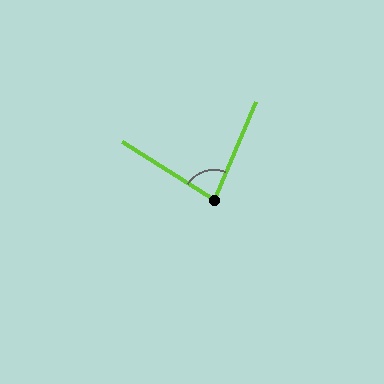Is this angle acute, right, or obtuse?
It is acute.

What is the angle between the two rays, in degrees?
Approximately 81 degrees.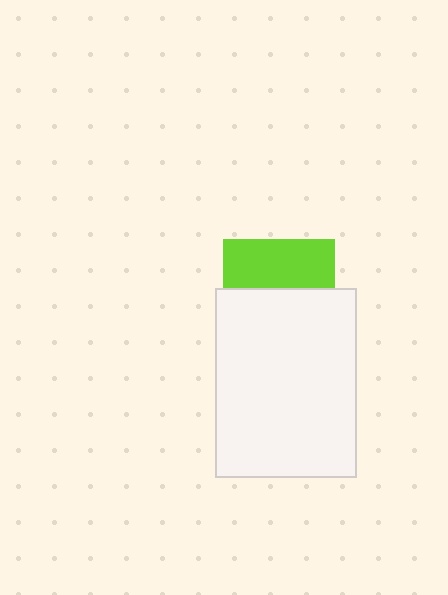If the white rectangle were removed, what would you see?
You would see the complete lime square.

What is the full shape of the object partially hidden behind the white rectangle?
The partially hidden object is a lime square.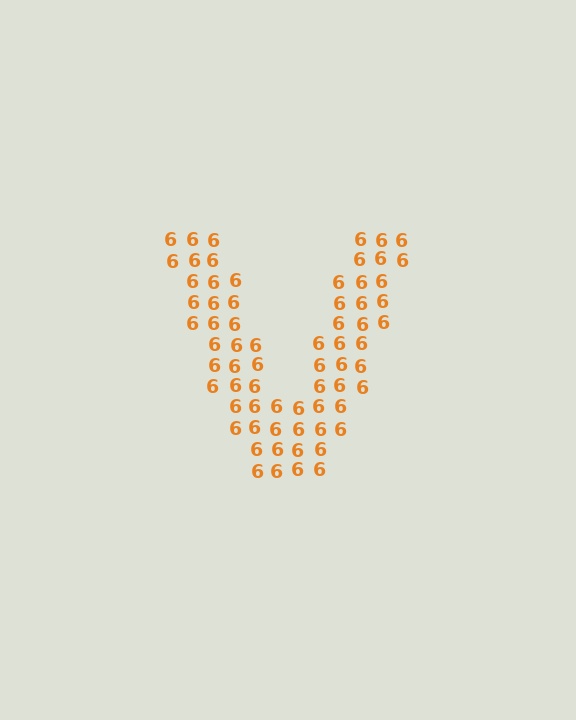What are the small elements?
The small elements are digit 6's.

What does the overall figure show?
The overall figure shows the letter V.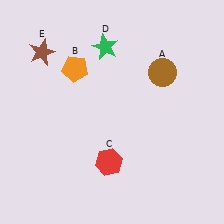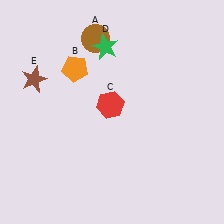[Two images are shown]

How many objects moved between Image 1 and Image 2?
3 objects moved between the two images.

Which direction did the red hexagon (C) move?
The red hexagon (C) moved up.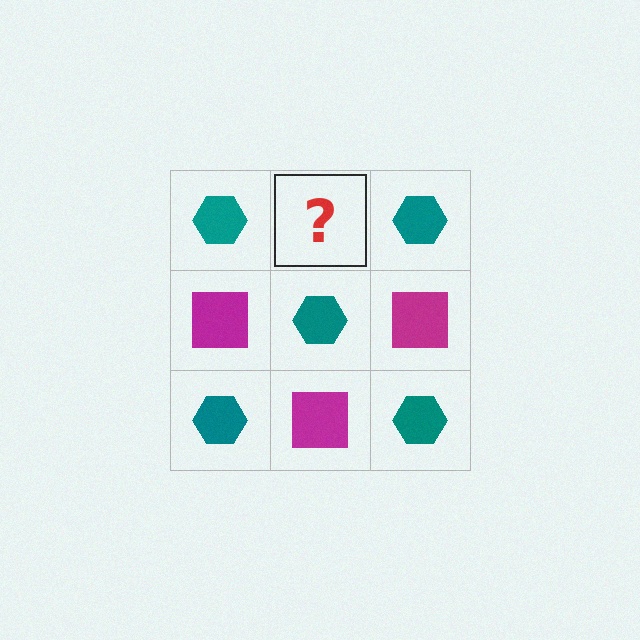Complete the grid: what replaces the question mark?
The question mark should be replaced with a magenta square.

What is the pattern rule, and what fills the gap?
The rule is that it alternates teal hexagon and magenta square in a checkerboard pattern. The gap should be filled with a magenta square.